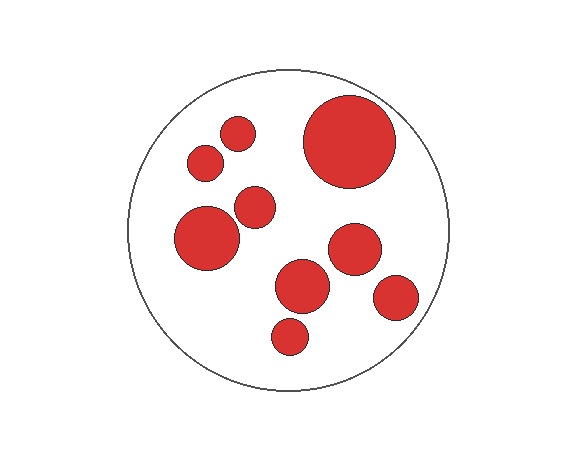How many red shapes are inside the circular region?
9.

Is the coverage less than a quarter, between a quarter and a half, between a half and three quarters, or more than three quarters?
Between a quarter and a half.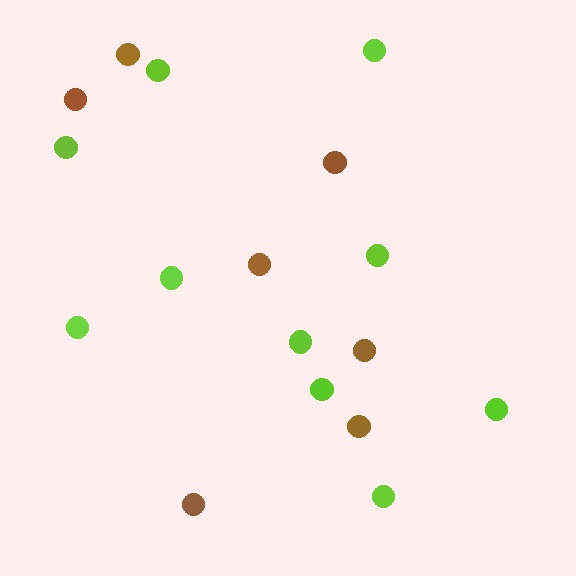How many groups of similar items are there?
There are 2 groups: one group of brown circles (7) and one group of lime circles (10).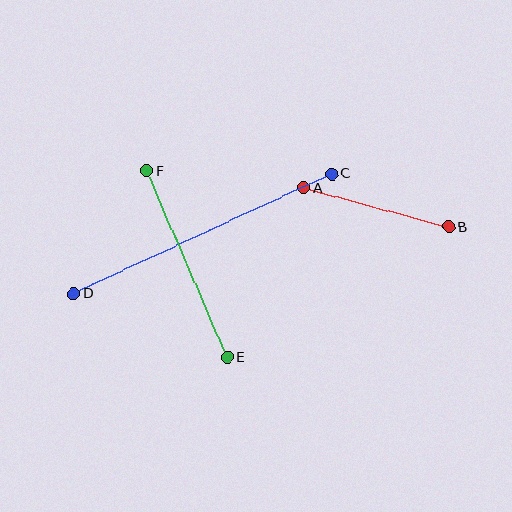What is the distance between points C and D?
The distance is approximately 285 pixels.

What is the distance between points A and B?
The distance is approximately 150 pixels.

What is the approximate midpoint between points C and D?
The midpoint is at approximately (203, 234) pixels.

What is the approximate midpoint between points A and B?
The midpoint is at approximately (376, 208) pixels.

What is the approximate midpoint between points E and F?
The midpoint is at approximately (187, 264) pixels.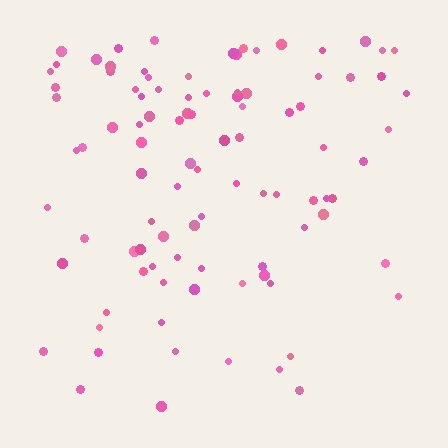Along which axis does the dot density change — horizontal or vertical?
Vertical.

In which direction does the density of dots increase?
From bottom to top, with the top side densest.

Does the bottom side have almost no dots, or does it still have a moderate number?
Still a moderate number, just noticeably fewer than the top.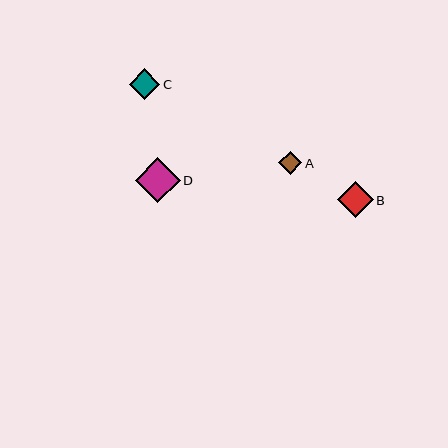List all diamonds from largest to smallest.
From largest to smallest: D, B, C, A.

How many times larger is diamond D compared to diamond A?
Diamond D is approximately 1.9 times the size of diamond A.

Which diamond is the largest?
Diamond D is the largest with a size of approximately 45 pixels.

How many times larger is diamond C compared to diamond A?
Diamond C is approximately 1.3 times the size of diamond A.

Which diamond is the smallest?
Diamond A is the smallest with a size of approximately 23 pixels.